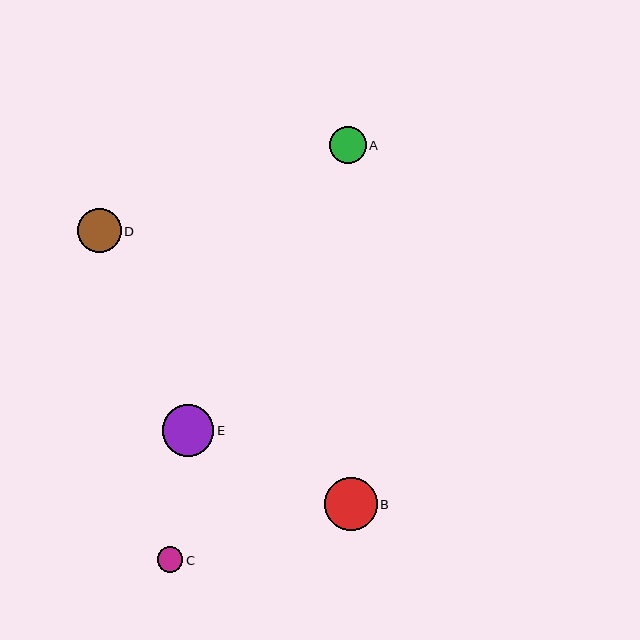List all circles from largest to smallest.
From largest to smallest: B, E, D, A, C.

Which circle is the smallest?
Circle C is the smallest with a size of approximately 25 pixels.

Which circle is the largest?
Circle B is the largest with a size of approximately 53 pixels.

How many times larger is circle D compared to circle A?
Circle D is approximately 1.2 times the size of circle A.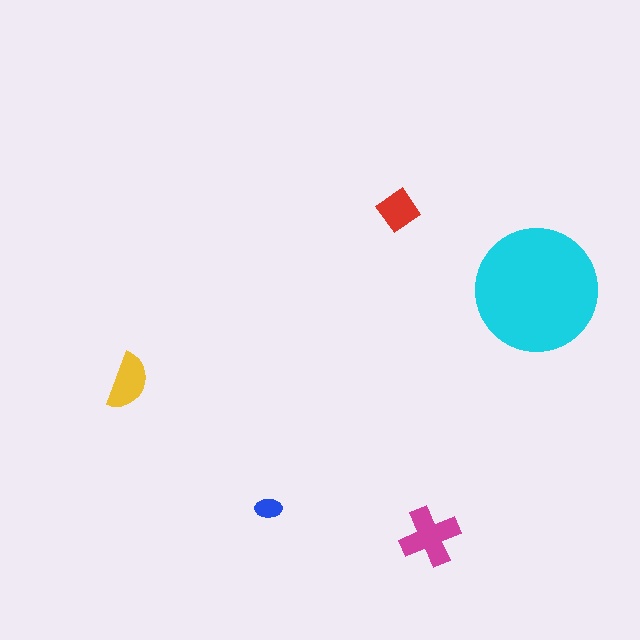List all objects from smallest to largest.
The blue ellipse, the red diamond, the yellow semicircle, the magenta cross, the cyan circle.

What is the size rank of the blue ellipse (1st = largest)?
5th.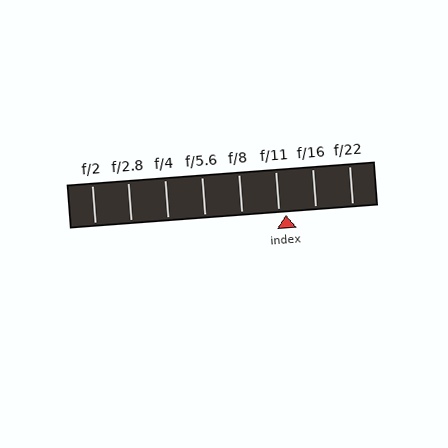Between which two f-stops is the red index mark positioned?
The index mark is between f/11 and f/16.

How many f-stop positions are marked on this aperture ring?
There are 8 f-stop positions marked.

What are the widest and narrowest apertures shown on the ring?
The widest aperture shown is f/2 and the narrowest is f/22.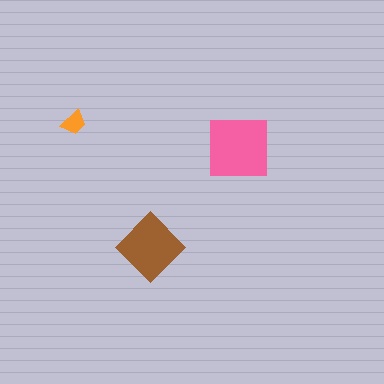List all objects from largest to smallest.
The pink square, the brown diamond, the orange trapezoid.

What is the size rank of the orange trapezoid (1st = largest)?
3rd.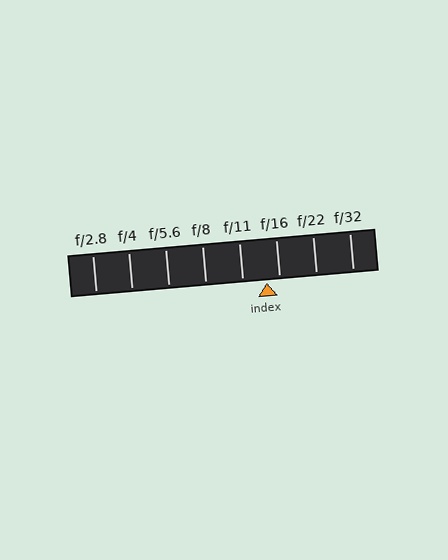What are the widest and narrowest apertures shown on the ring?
The widest aperture shown is f/2.8 and the narrowest is f/32.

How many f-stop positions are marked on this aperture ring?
There are 8 f-stop positions marked.